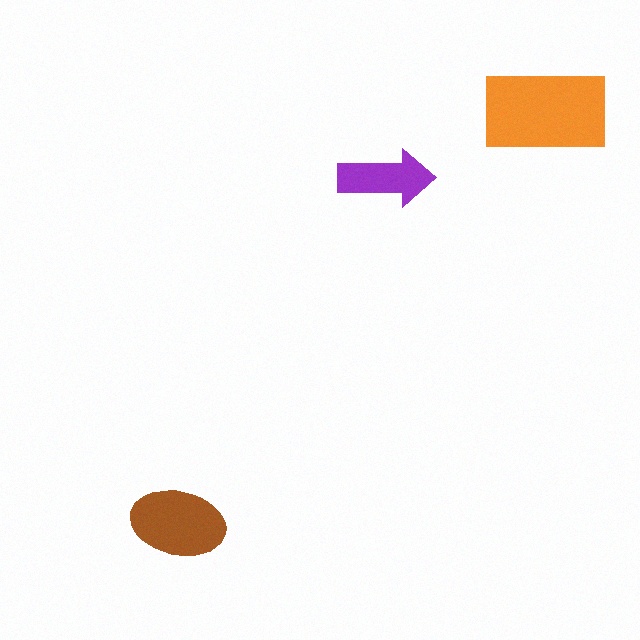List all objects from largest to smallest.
The orange rectangle, the brown ellipse, the purple arrow.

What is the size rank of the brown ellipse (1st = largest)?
2nd.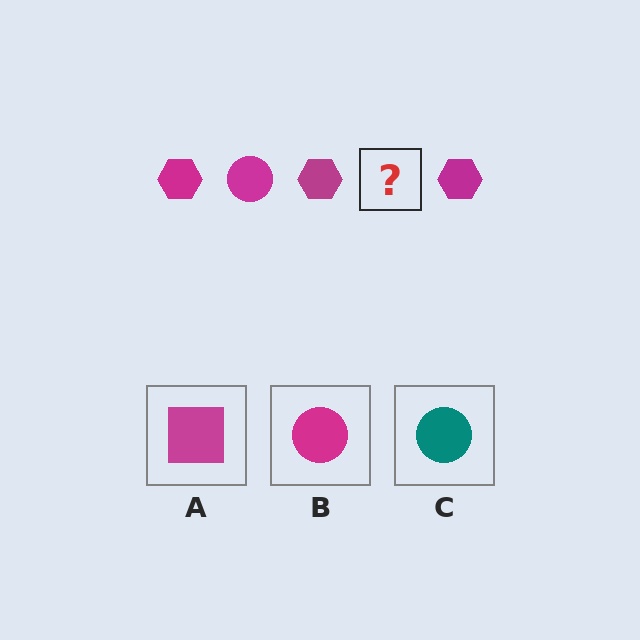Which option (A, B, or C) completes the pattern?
B.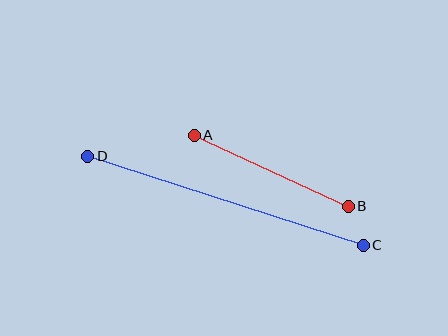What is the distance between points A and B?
The distance is approximately 170 pixels.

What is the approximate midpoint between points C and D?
The midpoint is at approximately (225, 201) pixels.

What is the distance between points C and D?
The distance is approximately 289 pixels.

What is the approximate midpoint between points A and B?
The midpoint is at approximately (271, 171) pixels.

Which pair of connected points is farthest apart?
Points C and D are farthest apart.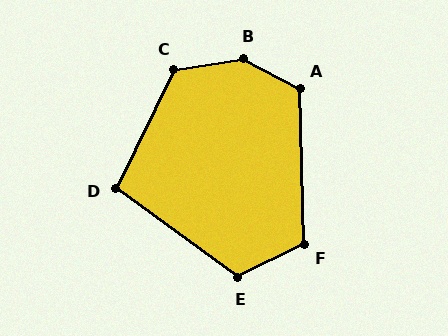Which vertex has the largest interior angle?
B, at approximately 145 degrees.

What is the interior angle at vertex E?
Approximately 117 degrees (obtuse).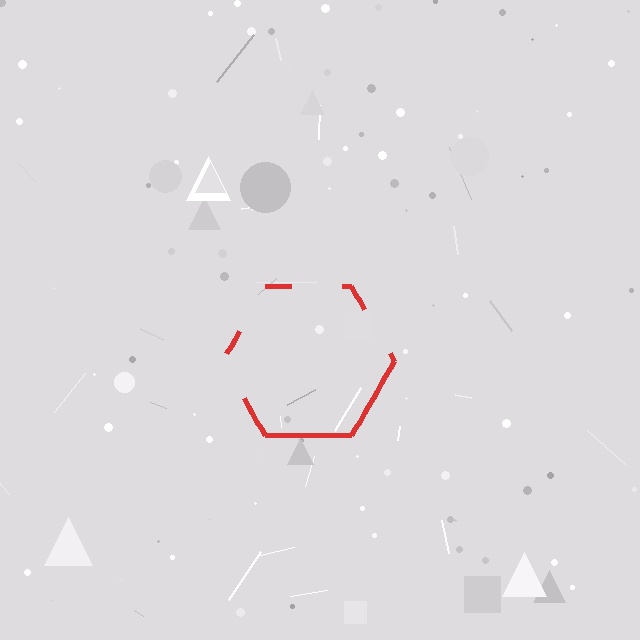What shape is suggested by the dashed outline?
The dashed outline suggests a hexagon.